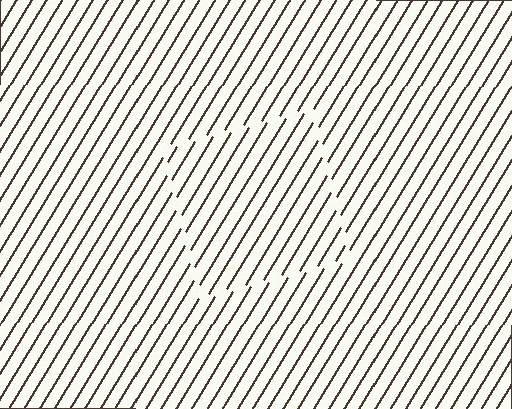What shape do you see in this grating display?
An illusory square. The interior of the shape contains the same grating, shifted by half a period — the contour is defined by the phase discontinuity where line-ends from the inner and outer gratings abut.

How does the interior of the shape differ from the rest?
The interior of the shape contains the same grating, shifted by half a period — the contour is defined by the phase discontinuity where line-ends from the inner and outer gratings abut.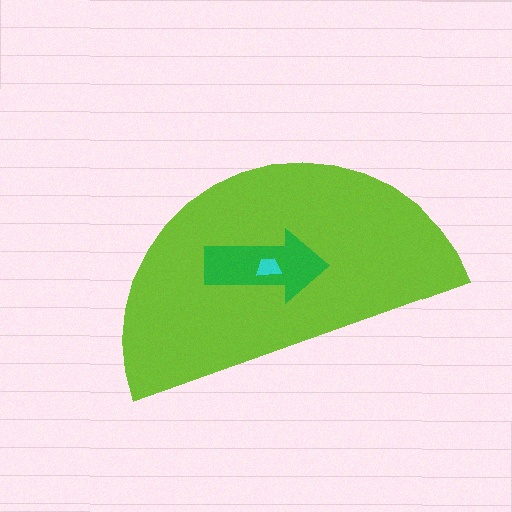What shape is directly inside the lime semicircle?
The green arrow.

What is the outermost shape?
The lime semicircle.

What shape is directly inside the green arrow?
The cyan trapezoid.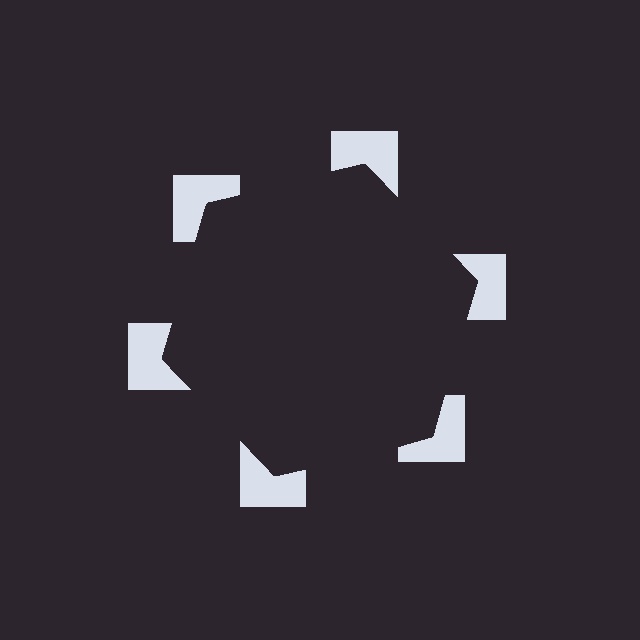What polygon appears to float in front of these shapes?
An illusory hexagon — its edges are inferred from the aligned wedge cuts in the notched squares, not physically drawn.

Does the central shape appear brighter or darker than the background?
It typically appears slightly darker than the background, even though no actual brightness change is drawn.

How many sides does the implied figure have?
6 sides.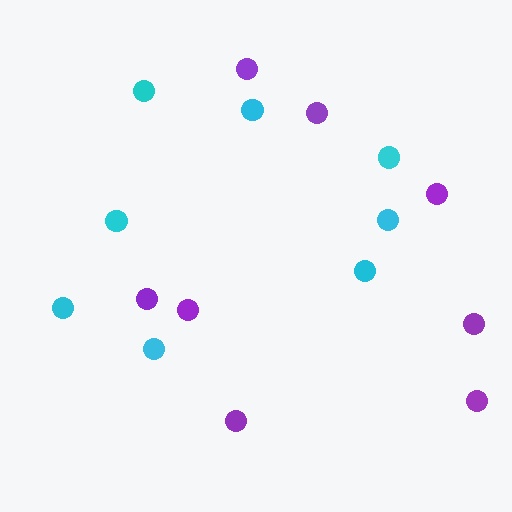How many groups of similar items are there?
There are 2 groups: one group of cyan circles (8) and one group of purple circles (8).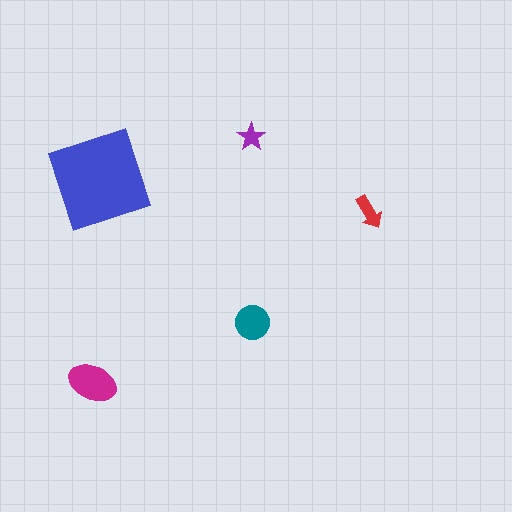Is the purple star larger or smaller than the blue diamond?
Smaller.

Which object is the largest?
The blue diamond.